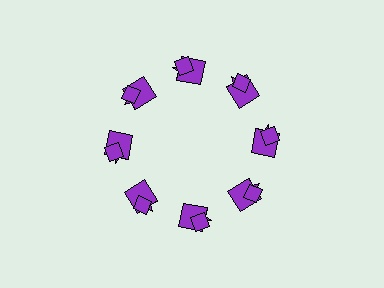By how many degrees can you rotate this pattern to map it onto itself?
The pattern maps onto itself every 45 degrees of rotation.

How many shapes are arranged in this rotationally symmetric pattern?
There are 24 shapes, arranged in 8 groups of 3.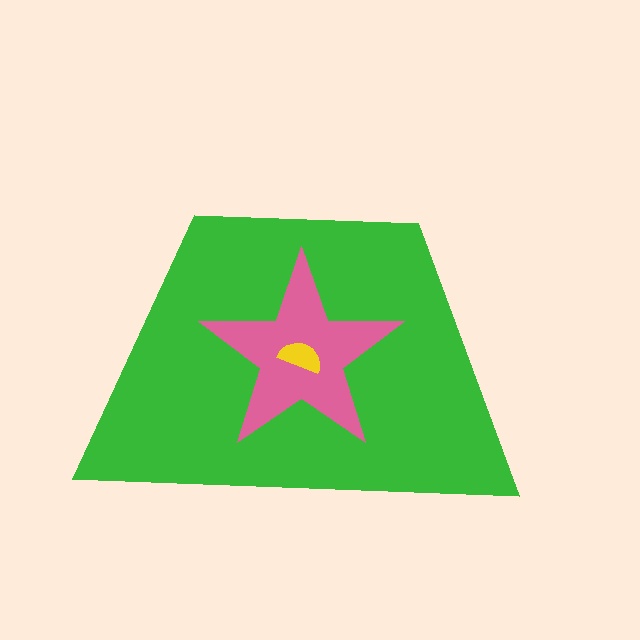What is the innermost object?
The yellow semicircle.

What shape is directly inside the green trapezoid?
The pink star.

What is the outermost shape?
The green trapezoid.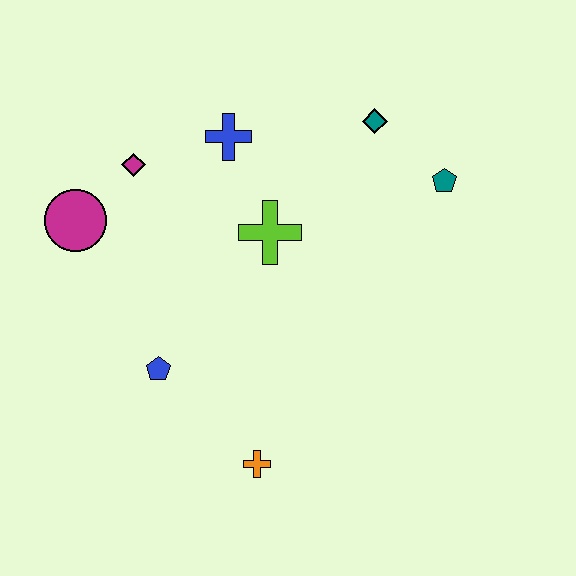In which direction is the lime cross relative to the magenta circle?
The lime cross is to the right of the magenta circle.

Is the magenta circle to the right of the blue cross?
No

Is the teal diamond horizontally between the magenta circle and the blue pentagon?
No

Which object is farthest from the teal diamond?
The orange cross is farthest from the teal diamond.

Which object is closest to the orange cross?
The blue pentagon is closest to the orange cross.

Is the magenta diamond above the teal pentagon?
Yes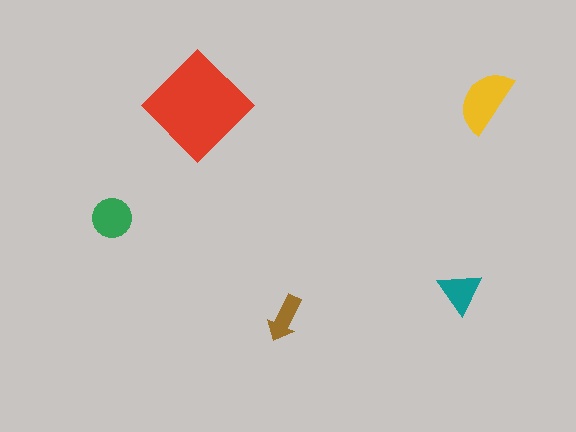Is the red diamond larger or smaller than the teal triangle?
Larger.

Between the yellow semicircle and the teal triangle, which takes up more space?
The yellow semicircle.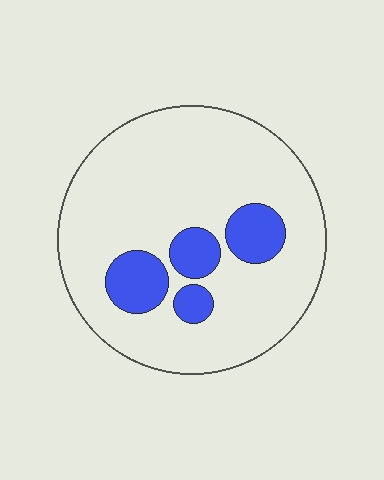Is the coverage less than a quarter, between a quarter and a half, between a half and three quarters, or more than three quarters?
Less than a quarter.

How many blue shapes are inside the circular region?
4.